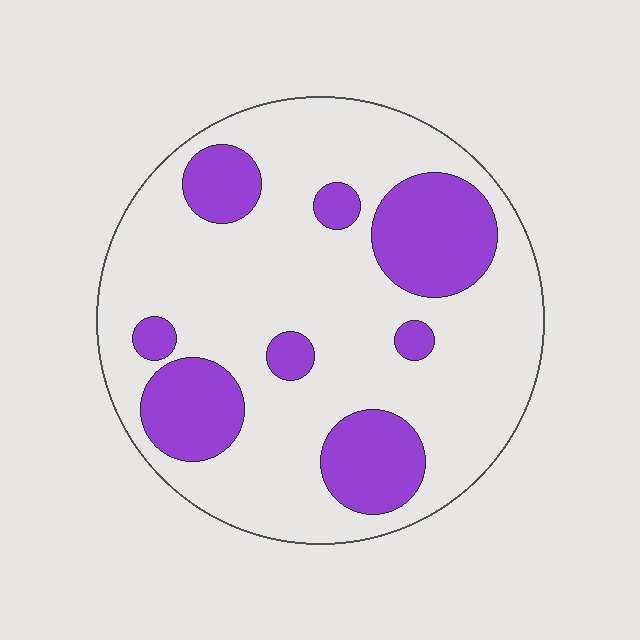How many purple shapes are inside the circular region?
8.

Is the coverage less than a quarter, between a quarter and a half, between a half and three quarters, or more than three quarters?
Between a quarter and a half.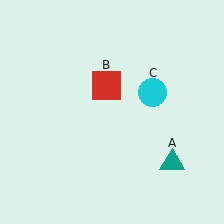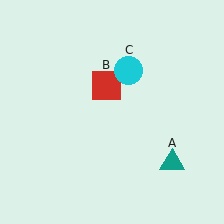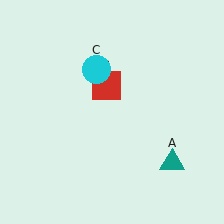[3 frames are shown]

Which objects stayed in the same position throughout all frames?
Teal triangle (object A) and red square (object B) remained stationary.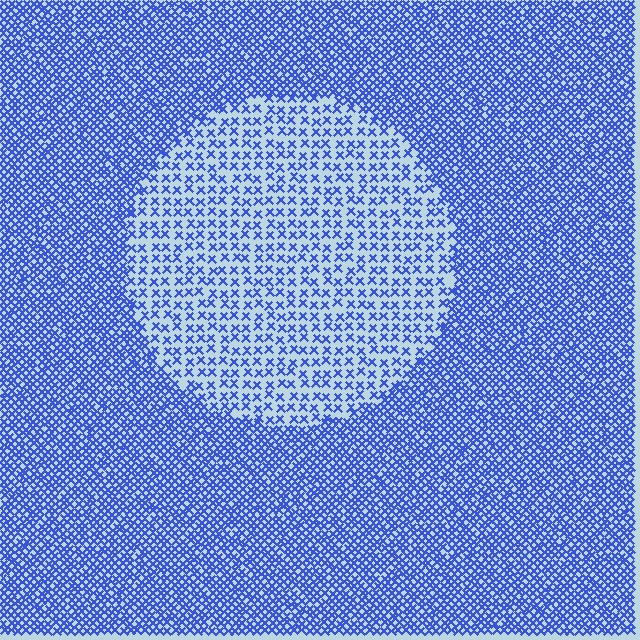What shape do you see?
I see a circle.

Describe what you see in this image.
The image contains small blue elements arranged at two different densities. A circle-shaped region is visible where the elements are less densely packed than the surrounding area.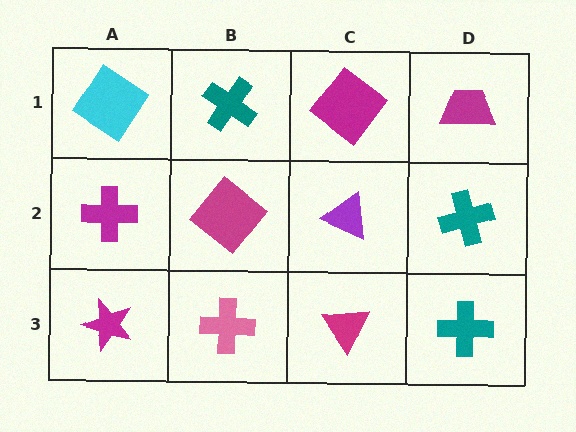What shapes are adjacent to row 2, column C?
A magenta diamond (row 1, column C), a magenta triangle (row 3, column C), a magenta diamond (row 2, column B), a teal cross (row 2, column D).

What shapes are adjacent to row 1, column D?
A teal cross (row 2, column D), a magenta diamond (row 1, column C).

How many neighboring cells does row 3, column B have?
3.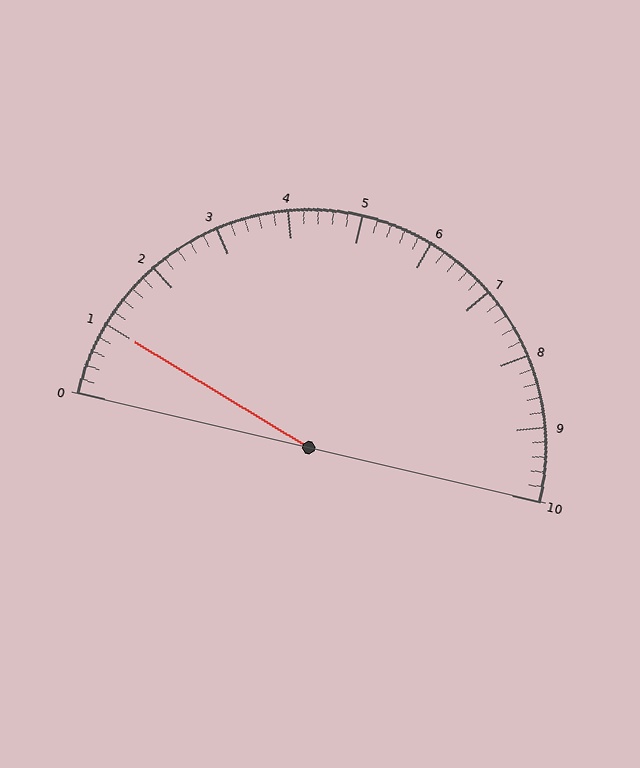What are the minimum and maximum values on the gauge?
The gauge ranges from 0 to 10.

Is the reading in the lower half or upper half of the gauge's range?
The reading is in the lower half of the range (0 to 10).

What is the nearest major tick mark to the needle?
The nearest major tick mark is 1.